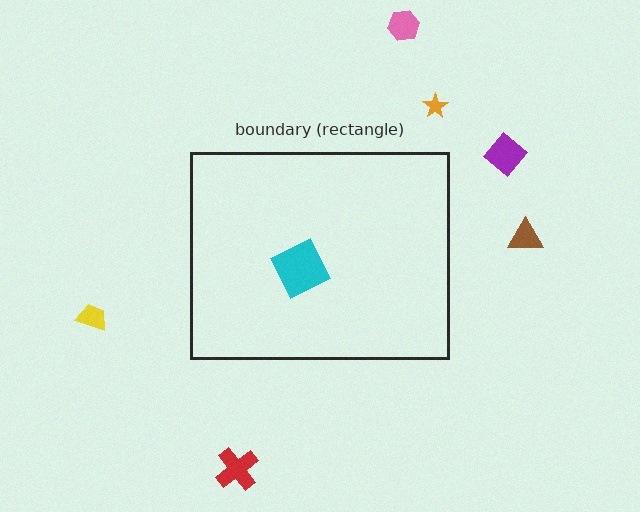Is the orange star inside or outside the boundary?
Outside.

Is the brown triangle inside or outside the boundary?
Outside.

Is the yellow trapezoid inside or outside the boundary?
Outside.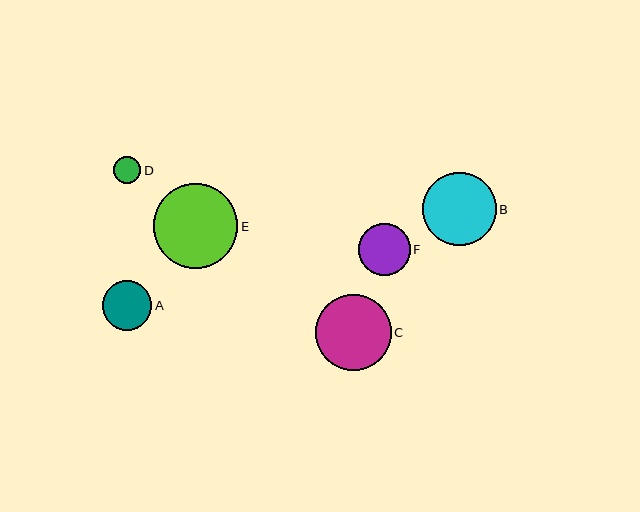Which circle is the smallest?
Circle D is the smallest with a size of approximately 27 pixels.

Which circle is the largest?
Circle E is the largest with a size of approximately 84 pixels.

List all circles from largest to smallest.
From largest to smallest: E, C, B, F, A, D.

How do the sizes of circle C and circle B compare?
Circle C and circle B are approximately the same size.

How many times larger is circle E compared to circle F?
Circle E is approximately 1.6 times the size of circle F.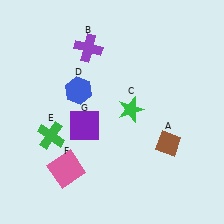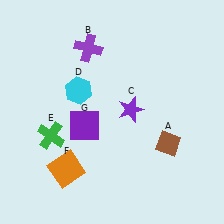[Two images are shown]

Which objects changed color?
C changed from green to purple. D changed from blue to cyan. F changed from pink to orange.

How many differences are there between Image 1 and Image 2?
There are 3 differences between the two images.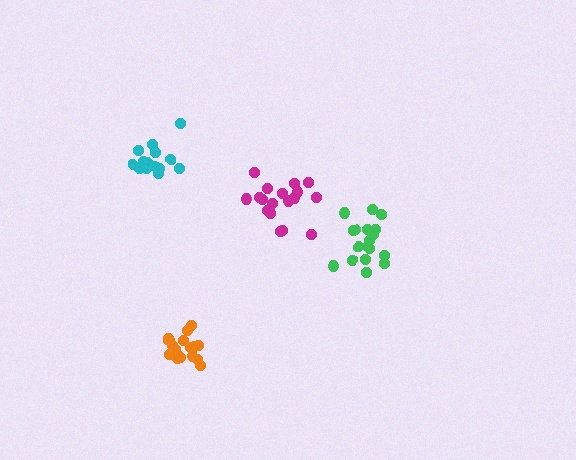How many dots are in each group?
Group 1: 19 dots, Group 2: 18 dots, Group 3: 18 dots, Group 4: 15 dots (70 total).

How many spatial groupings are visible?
There are 4 spatial groupings.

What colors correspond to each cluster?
The clusters are colored: magenta, green, orange, cyan.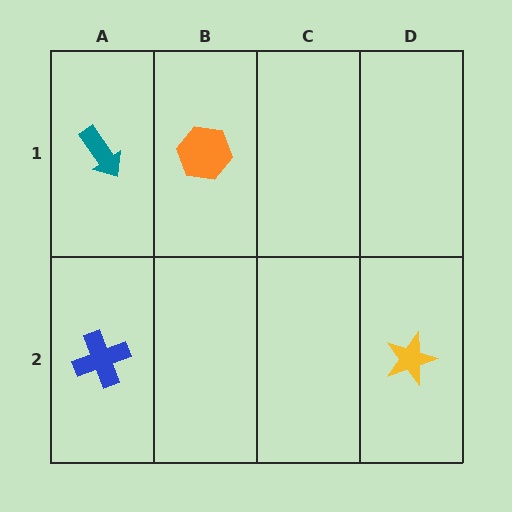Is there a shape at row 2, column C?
No, that cell is empty.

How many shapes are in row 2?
2 shapes.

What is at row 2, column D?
A yellow star.